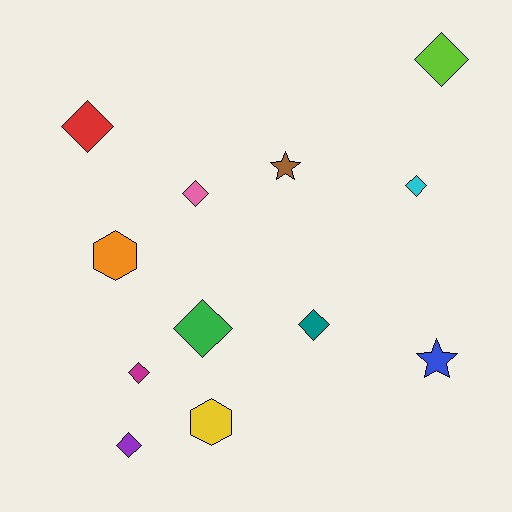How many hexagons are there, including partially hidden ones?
There are 2 hexagons.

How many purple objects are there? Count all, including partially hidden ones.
There is 1 purple object.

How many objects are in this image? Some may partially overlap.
There are 12 objects.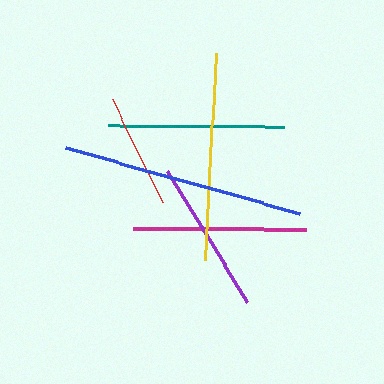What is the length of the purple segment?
The purple segment is approximately 155 pixels long.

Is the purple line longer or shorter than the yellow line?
The yellow line is longer than the purple line.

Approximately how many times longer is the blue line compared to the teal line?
The blue line is approximately 1.4 times the length of the teal line.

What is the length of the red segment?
The red segment is approximately 114 pixels long.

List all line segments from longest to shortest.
From longest to shortest: blue, yellow, teal, magenta, purple, red.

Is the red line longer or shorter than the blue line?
The blue line is longer than the red line.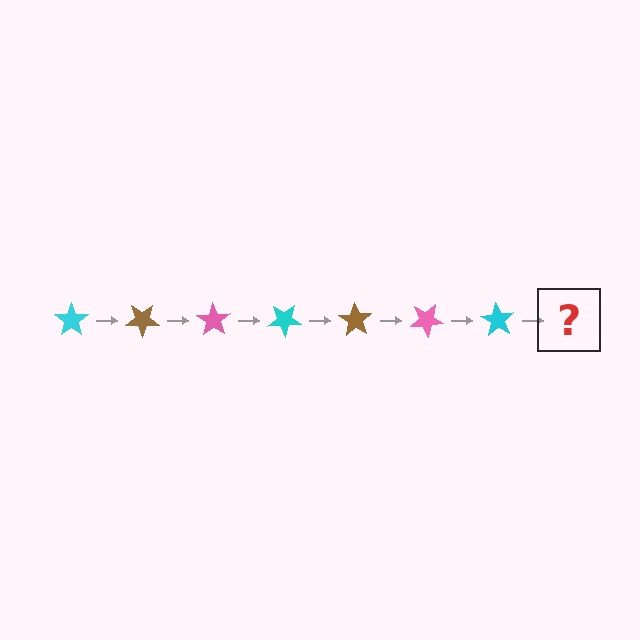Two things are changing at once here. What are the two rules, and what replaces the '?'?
The two rules are that it rotates 35 degrees each step and the color cycles through cyan, brown, and pink. The '?' should be a brown star, rotated 245 degrees from the start.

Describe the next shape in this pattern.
It should be a brown star, rotated 245 degrees from the start.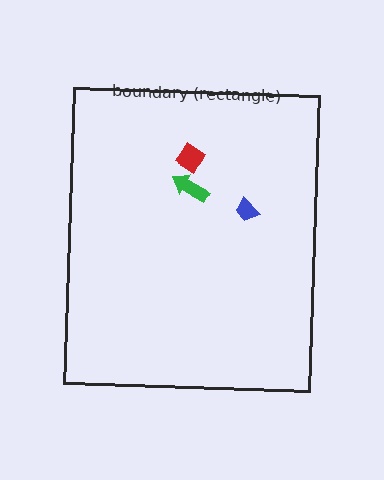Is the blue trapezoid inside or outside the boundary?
Inside.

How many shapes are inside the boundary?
3 inside, 0 outside.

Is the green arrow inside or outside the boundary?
Inside.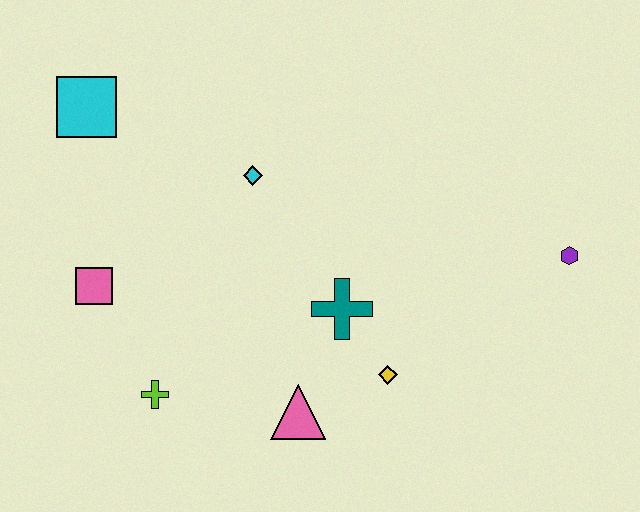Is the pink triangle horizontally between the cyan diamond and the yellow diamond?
Yes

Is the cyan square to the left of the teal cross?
Yes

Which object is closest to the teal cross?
The yellow diamond is closest to the teal cross.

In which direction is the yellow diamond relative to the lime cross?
The yellow diamond is to the right of the lime cross.